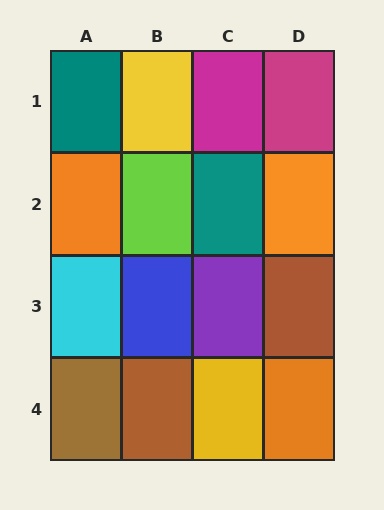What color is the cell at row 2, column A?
Orange.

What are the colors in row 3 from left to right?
Cyan, blue, purple, brown.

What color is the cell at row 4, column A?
Brown.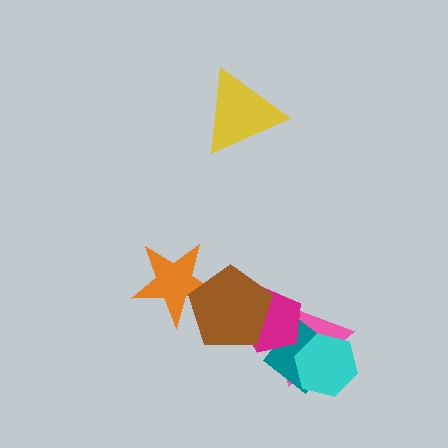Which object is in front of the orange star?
The brown pentagon is in front of the orange star.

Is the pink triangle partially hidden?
Yes, it is partially covered by another shape.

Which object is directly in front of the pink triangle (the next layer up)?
The teal diamond is directly in front of the pink triangle.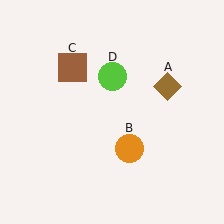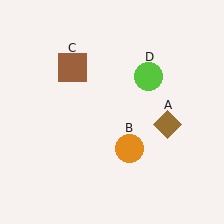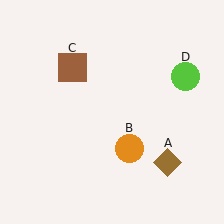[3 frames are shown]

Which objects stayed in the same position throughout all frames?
Orange circle (object B) and brown square (object C) remained stationary.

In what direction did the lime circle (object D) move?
The lime circle (object D) moved right.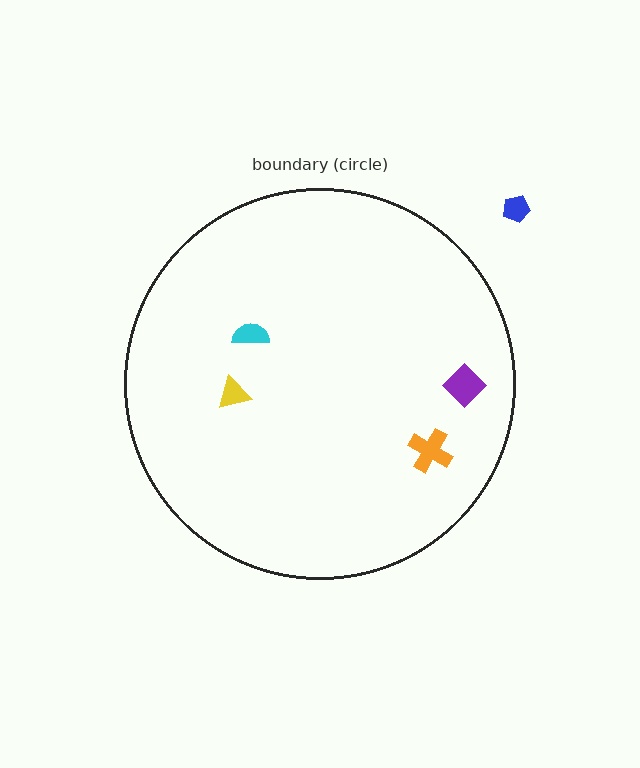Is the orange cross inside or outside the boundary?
Inside.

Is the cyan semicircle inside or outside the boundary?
Inside.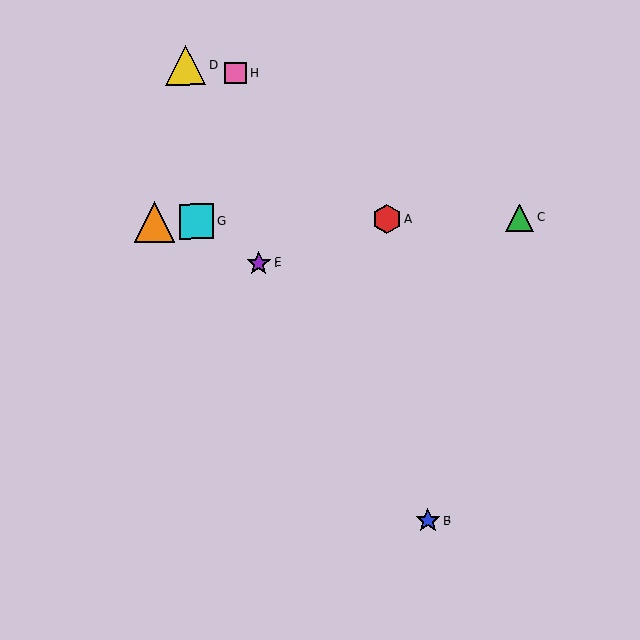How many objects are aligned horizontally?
4 objects (A, C, F, G) are aligned horizontally.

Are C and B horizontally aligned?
No, C is at y≈218 and B is at y≈520.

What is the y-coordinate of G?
Object G is at y≈221.